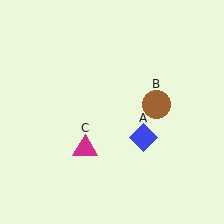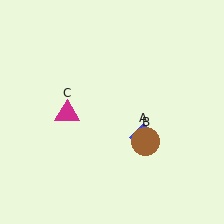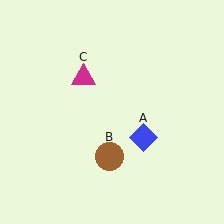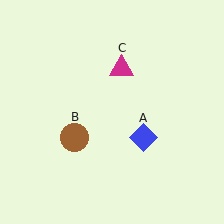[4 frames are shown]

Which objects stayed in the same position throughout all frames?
Blue diamond (object A) remained stationary.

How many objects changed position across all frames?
2 objects changed position: brown circle (object B), magenta triangle (object C).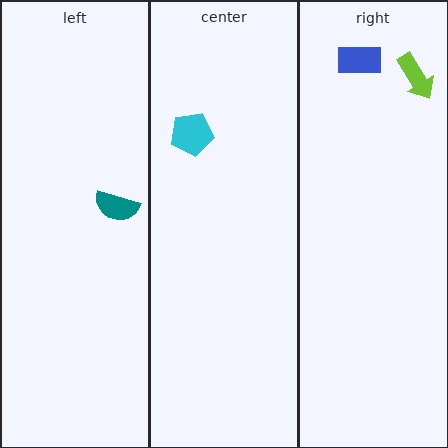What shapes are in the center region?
The cyan pentagon.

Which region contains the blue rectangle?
The right region.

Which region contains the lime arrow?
The right region.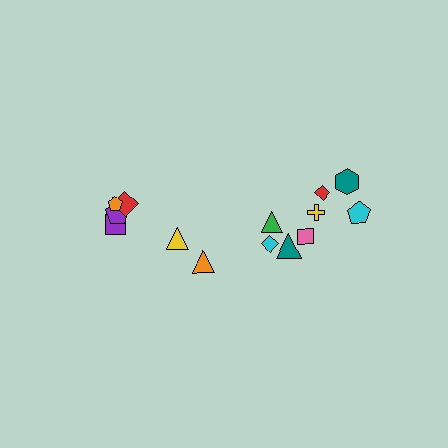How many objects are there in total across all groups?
There are 14 objects.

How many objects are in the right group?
There are 8 objects.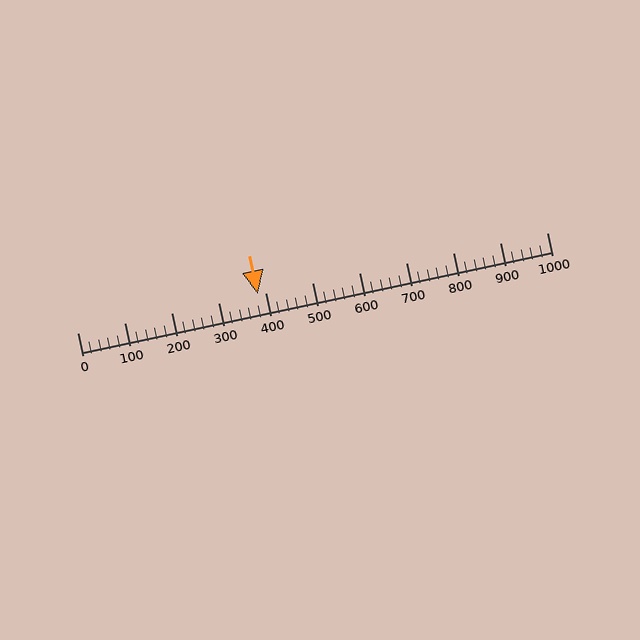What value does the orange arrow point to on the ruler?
The orange arrow points to approximately 384.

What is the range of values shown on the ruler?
The ruler shows values from 0 to 1000.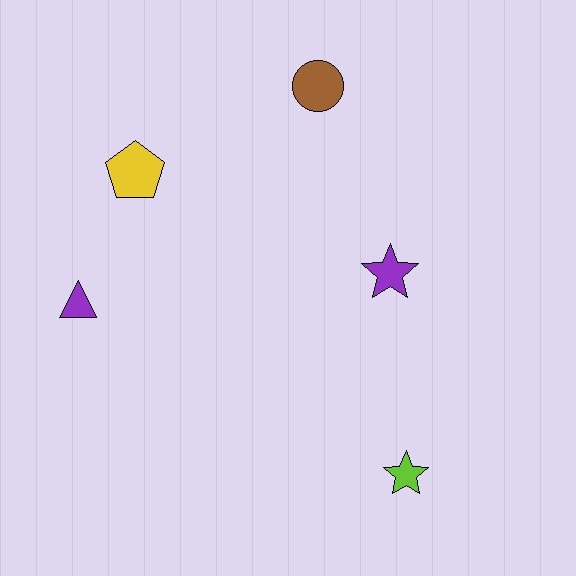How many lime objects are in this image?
There is 1 lime object.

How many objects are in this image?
There are 5 objects.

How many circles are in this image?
There is 1 circle.